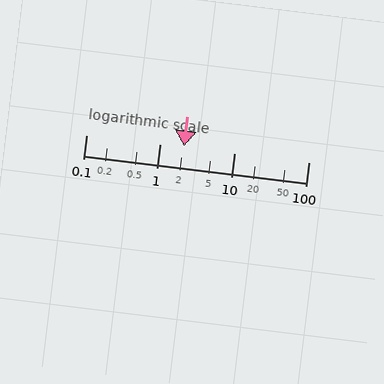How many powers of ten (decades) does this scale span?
The scale spans 3 decades, from 0.1 to 100.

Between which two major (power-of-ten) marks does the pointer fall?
The pointer is between 1 and 10.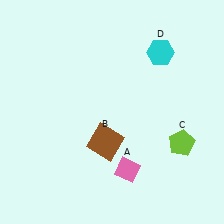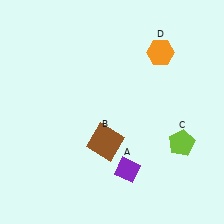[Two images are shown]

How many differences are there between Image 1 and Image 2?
There are 2 differences between the two images.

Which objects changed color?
A changed from pink to purple. D changed from cyan to orange.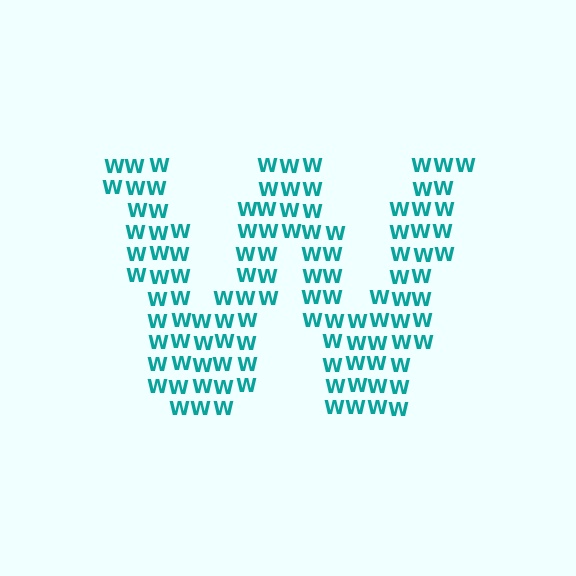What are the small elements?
The small elements are letter W's.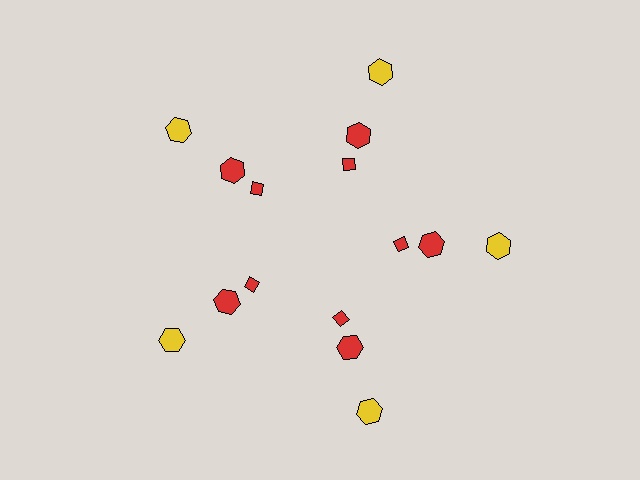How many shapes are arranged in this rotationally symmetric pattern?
There are 15 shapes, arranged in 5 groups of 3.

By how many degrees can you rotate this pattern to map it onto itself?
The pattern maps onto itself every 72 degrees of rotation.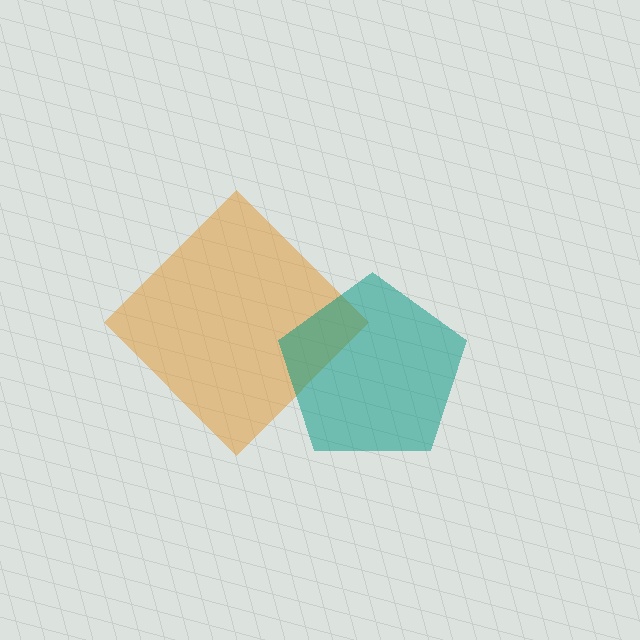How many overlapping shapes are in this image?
There are 2 overlapping shapes in the image.